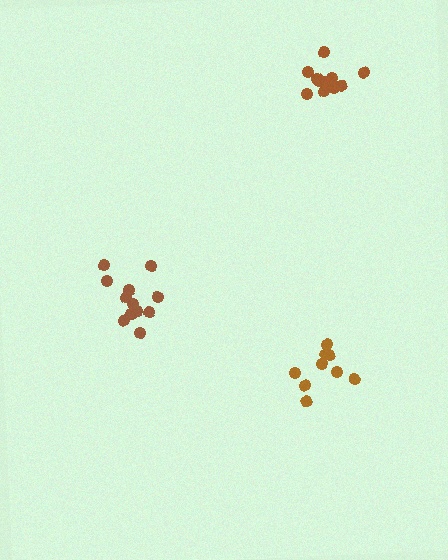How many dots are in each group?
Group 1: 9 dots, Group 2: 12 dots, Group 3: 12 dots (33 total).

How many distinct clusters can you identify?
There are 3 distinct clusters.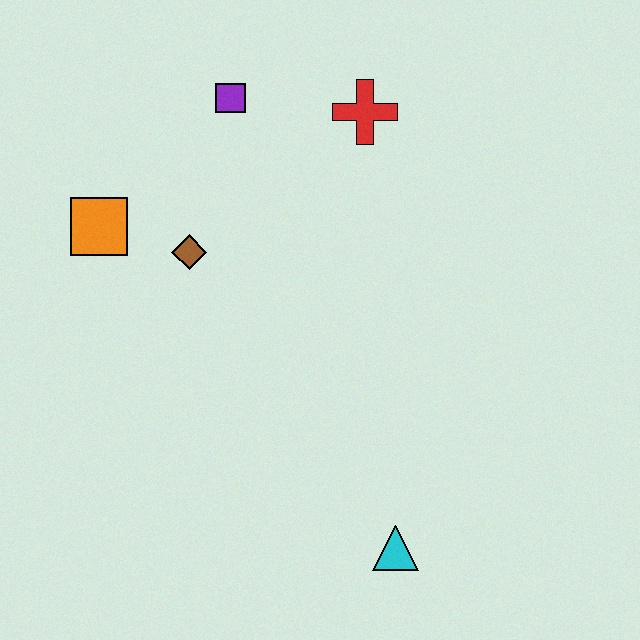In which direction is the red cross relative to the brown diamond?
The red cross is to the right of the brown diamond.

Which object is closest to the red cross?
The purple square is closest to the red cross.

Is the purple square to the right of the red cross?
No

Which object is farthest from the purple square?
The cyan triangle is farthest from the purple square.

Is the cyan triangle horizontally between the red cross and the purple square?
No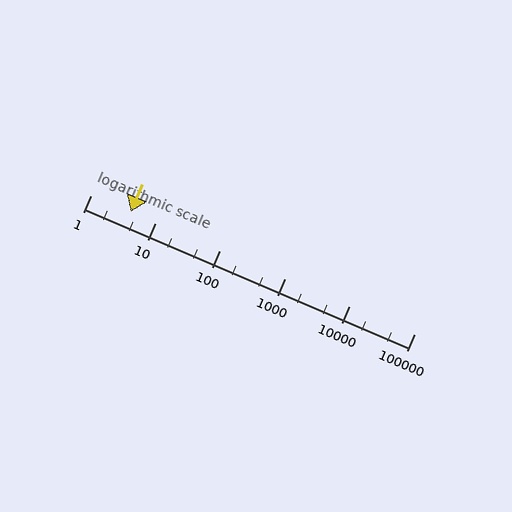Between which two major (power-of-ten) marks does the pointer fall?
The pointer is between 1 and 10.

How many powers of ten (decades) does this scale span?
The scale spans 5 decades, from 1 to 100000.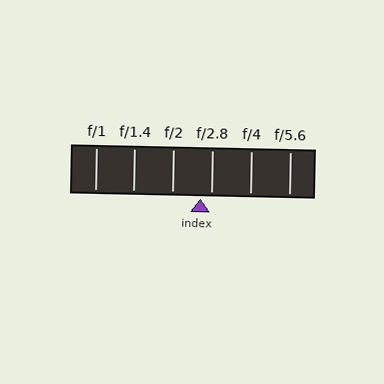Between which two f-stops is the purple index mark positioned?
The index mark is between f/2 and f/2.8.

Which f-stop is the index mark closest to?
The index mark is closest to f/2.8.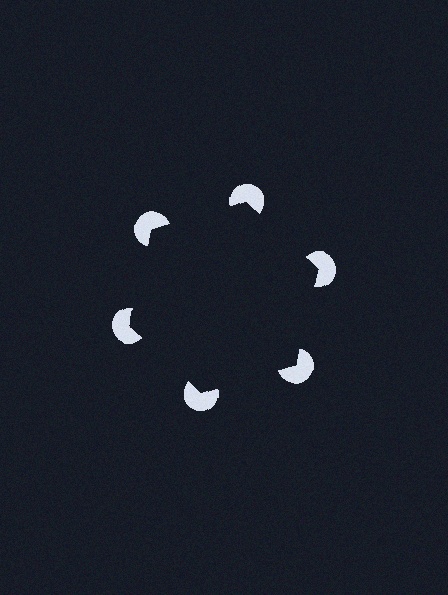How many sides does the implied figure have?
6 sides.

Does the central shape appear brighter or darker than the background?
It typically appears slightly darker than the background, even though no actual brightness change is drawn.